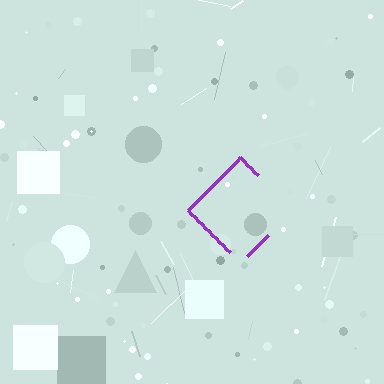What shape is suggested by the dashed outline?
The dashed outline suggests a diamond.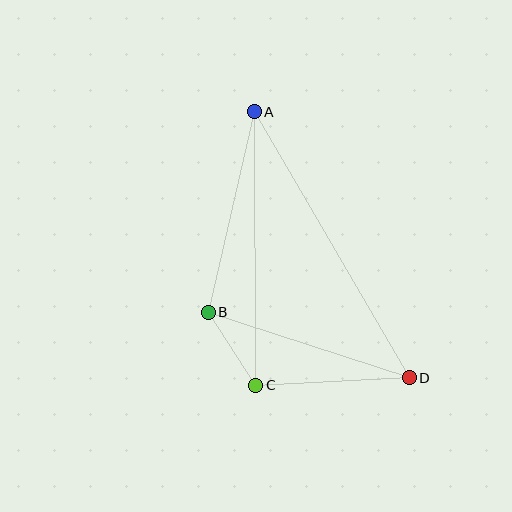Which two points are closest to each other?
Points B and C are closest to each other.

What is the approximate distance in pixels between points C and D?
The distance between C and D is approximately 154 pixels.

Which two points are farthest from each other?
Points A and D are farthest from each other.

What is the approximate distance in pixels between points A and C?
The distance between A and C is approximately 274 pixels.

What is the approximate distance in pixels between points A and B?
The distance between A and B is approximately 206 pixels.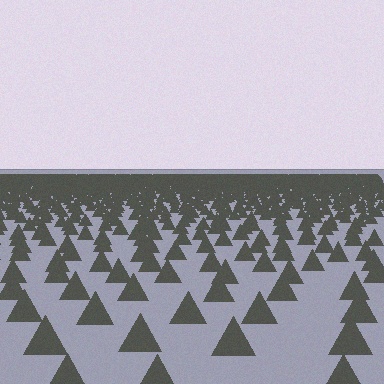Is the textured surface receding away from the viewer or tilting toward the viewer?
The surface is receding away from the viewer. Texture elements get smaller and denser toward the top.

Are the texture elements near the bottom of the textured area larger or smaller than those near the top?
Larger. Near the bottom, elements are closer to the viewer and appear at a bigger on-screen size.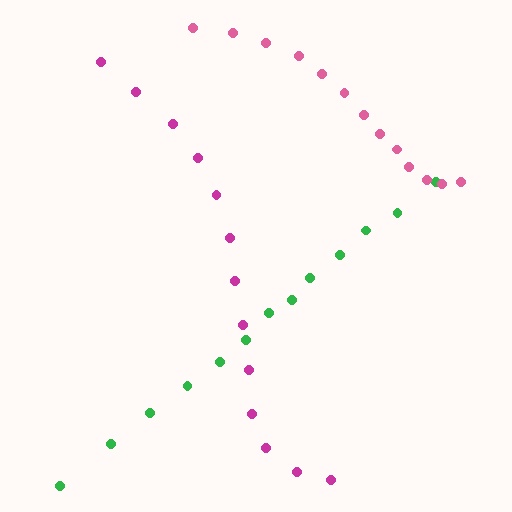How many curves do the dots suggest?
There are 3 distinct paths.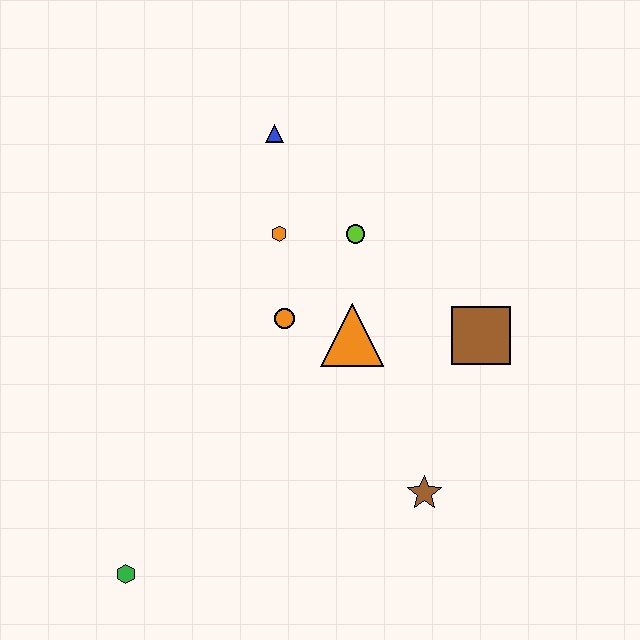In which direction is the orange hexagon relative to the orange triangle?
The orange hexagon is above the orange triangle.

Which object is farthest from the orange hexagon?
The green hexagon is farthest from the orange hexagon.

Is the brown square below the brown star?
No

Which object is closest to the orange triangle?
The orange circle is closest to the orange triangle.